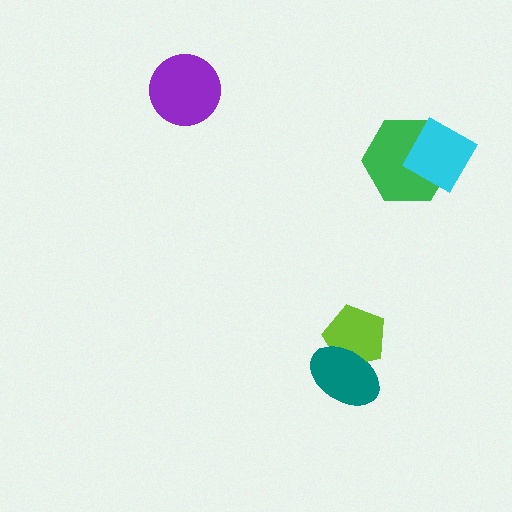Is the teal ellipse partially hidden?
No, no other shape covers it.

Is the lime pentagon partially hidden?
Yes, it is partially covered by another shape.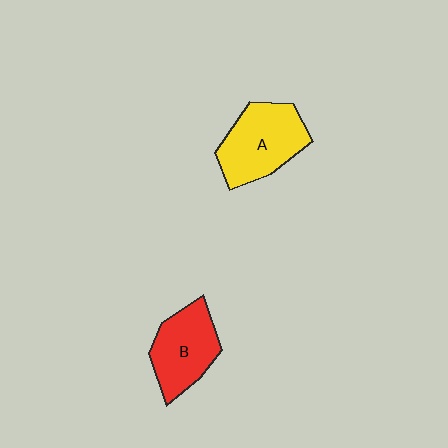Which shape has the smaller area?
Shape B (red).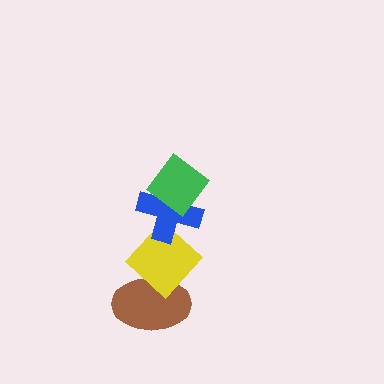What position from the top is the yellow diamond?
The yellow diamond is 3rd from the top.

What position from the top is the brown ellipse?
The brown ellipse is 4th from the top.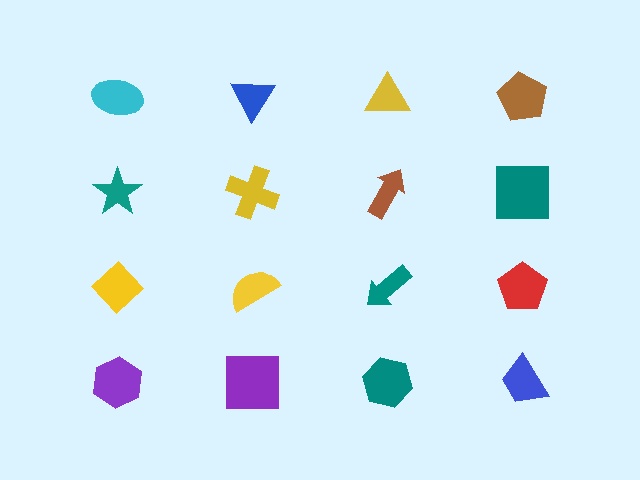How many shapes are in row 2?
4 shapes.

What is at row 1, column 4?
A brown pentagon.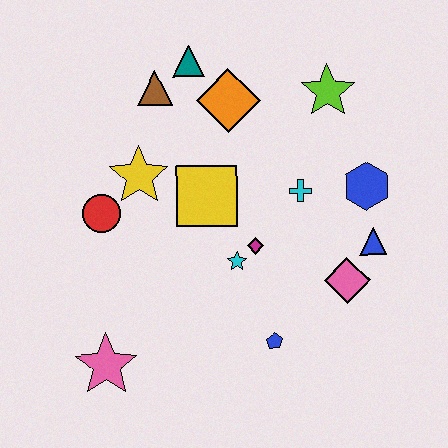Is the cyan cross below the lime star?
Yes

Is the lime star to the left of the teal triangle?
No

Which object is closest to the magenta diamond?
The cyan star is closest to the magenta diamond.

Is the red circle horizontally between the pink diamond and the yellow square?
No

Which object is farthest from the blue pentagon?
The teal triangle is farthest from the blue pentagon.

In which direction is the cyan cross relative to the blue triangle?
The cyan cross is to the left of the blue triangle.